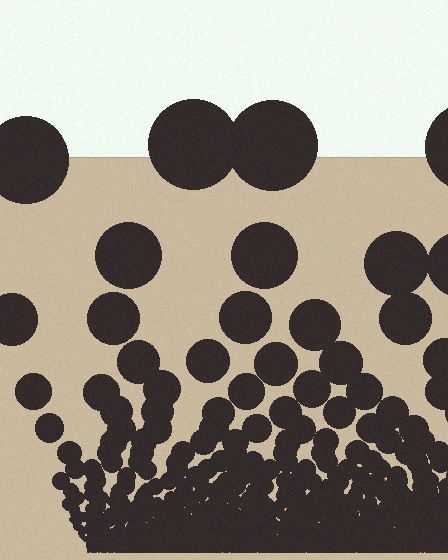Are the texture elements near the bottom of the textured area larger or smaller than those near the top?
Smaller. The gradient is inverted — elements near the bottom are smaller and denser.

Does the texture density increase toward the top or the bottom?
Density increases toward the bottom.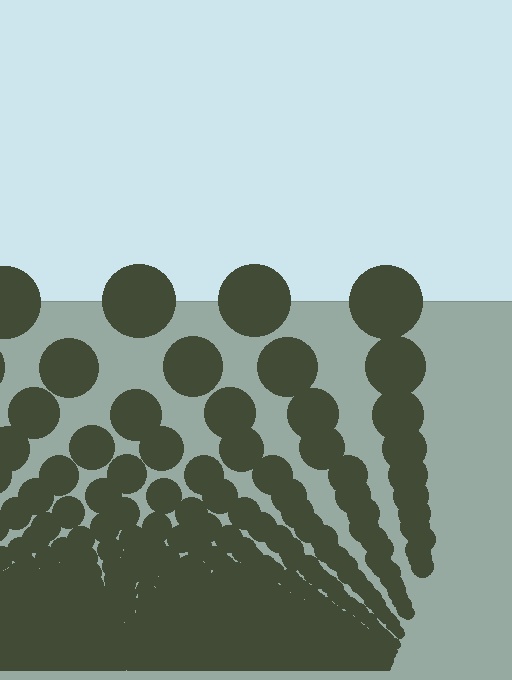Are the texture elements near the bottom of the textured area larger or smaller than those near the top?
Smaller. The gradient is inverted — elements near the bottom are smaller and denser.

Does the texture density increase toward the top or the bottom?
Density increases toward the bottom.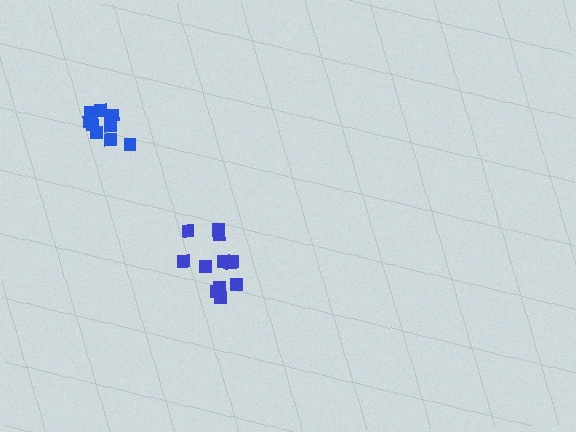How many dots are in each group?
Group 1: 10 dots, Group 2: 13 dots (23 total).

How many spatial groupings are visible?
There are 2 spatial groupings.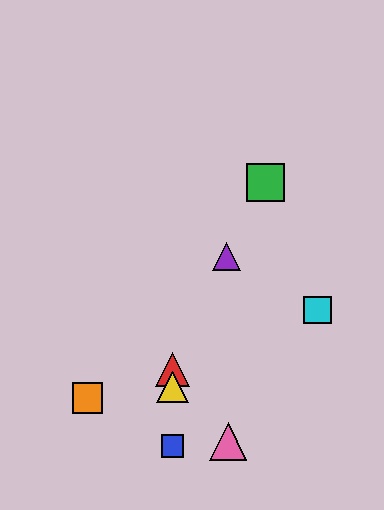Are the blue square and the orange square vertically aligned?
No, the blue square is at x≈172 and the orange square is at x≈87.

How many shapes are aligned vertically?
3 shapes (the red triangle, the blue square, the yellow triangle) are aligned vertically.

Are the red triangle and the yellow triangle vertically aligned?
Yes, both are at x≈172.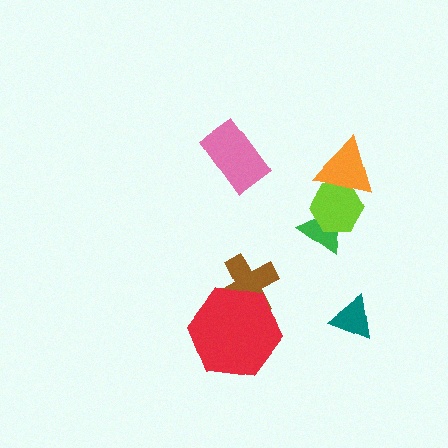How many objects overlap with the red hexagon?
1 object overlaps with the red hexagon.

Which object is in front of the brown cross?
The red hexagon is in front of the brown cross.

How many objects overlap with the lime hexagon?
2 objects overlap with the lime hexagon.